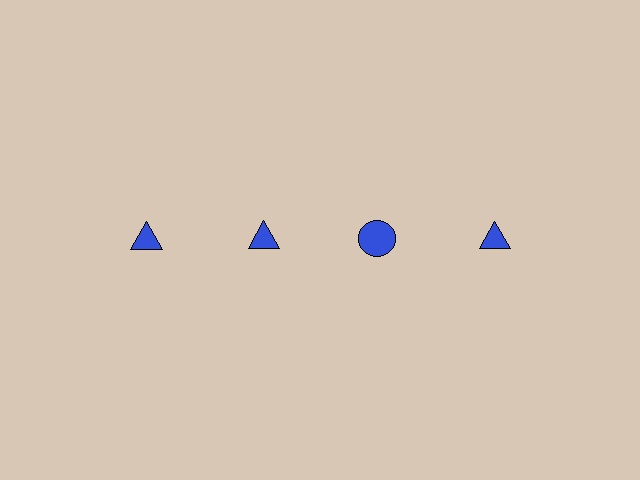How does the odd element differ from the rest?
It has a different shape: circle instead of triangle.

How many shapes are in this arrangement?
There are 4 shapes arranged in a grid pattern.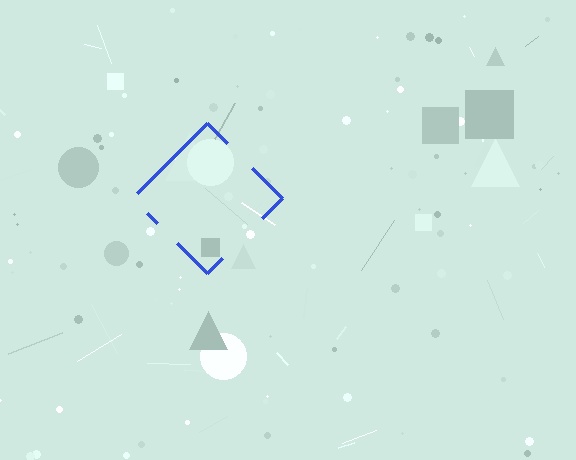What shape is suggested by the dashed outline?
The dashed outline suggests a diamond.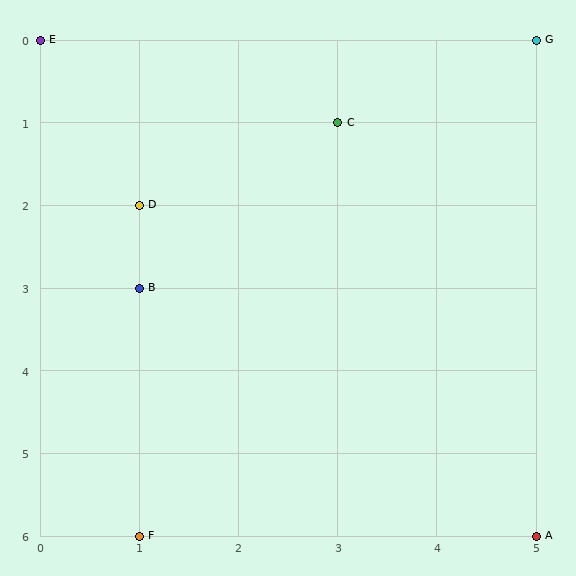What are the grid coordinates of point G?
Point G is at grid coordinates (5, 0).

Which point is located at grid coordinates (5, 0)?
Point G is at (5, 0).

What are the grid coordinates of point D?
Point D is at grid coordinates (1, 2).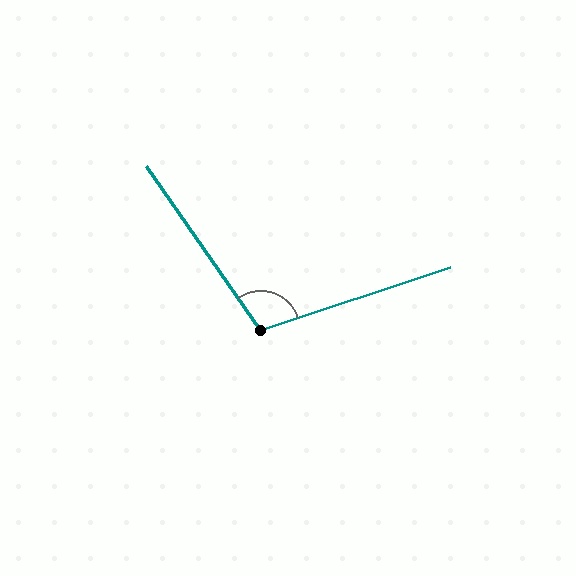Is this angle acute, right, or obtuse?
It is obtuse.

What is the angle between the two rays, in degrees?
Approximately 107 degrees.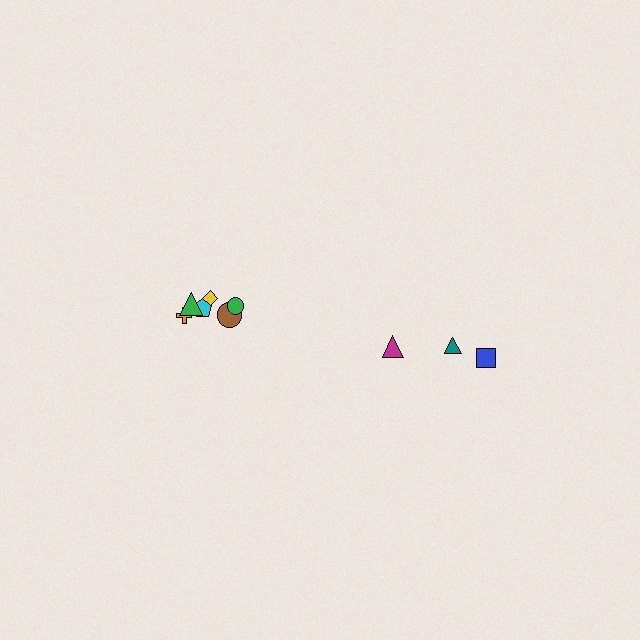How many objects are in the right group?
There are 3 objects.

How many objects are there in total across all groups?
There are 9 objects.